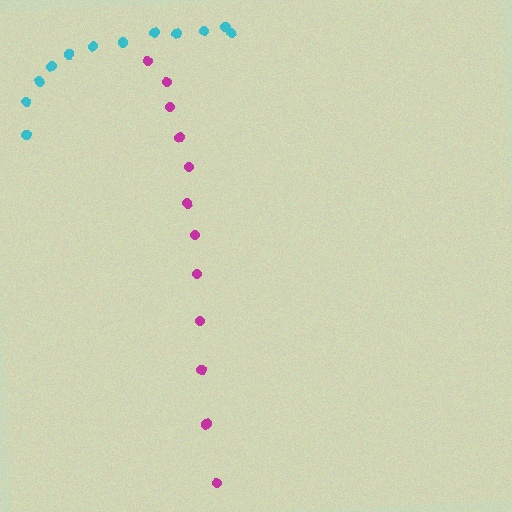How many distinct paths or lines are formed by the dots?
There are 2 distinct paths.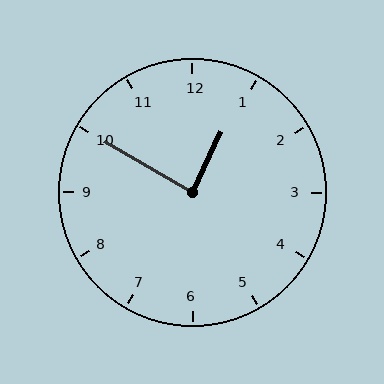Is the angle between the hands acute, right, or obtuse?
It is right.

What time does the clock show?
12:50.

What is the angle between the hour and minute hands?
Approximately 85 degrees.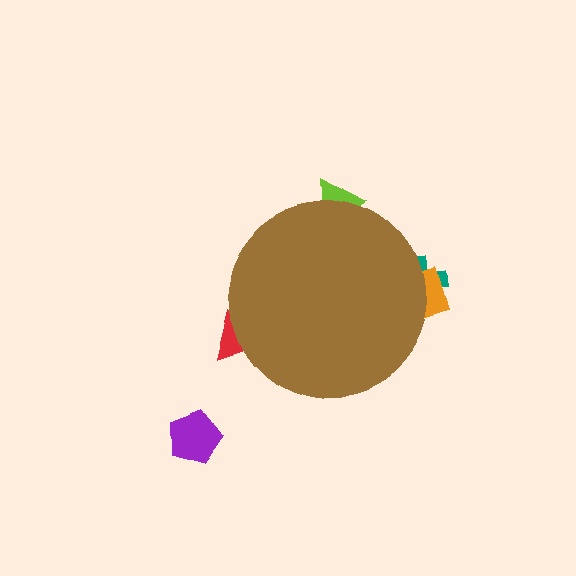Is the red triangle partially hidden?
Yes, the red triangle is partially hidden behind the brown circle.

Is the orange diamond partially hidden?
Yes, the orange diamond is partially hidden behind the brown circle.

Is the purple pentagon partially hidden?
No, the purple pentagon is fully visible.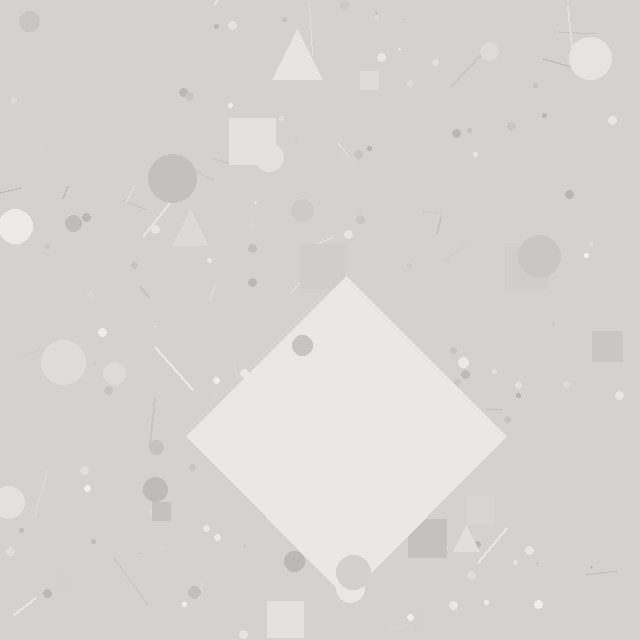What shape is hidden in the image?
A diamond is hidden in the image.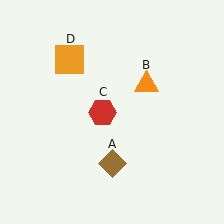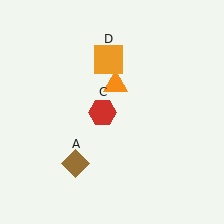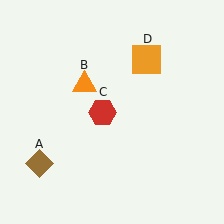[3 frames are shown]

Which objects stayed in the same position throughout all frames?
Red hexagon (object C) remained stationary.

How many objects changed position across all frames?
3 objects changed position: brown diamond (object A), orange triangle (object B), orange square (object D).